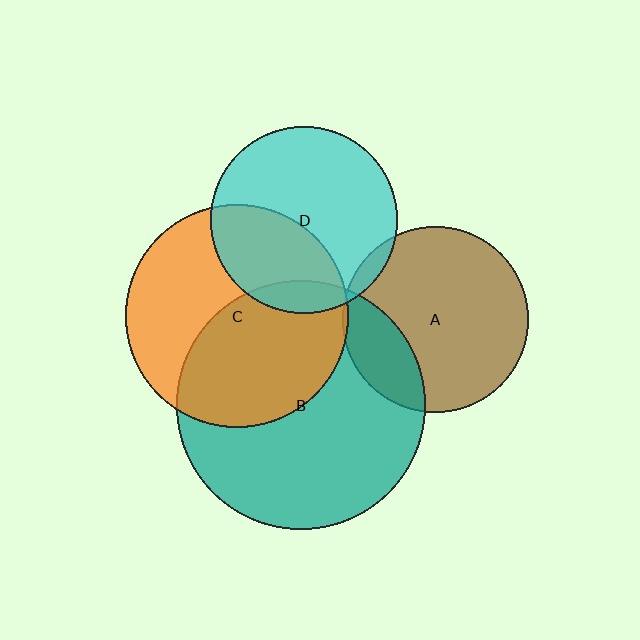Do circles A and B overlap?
Yes.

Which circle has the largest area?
Circle B (teal).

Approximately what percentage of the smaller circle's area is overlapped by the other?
Approximately 20%.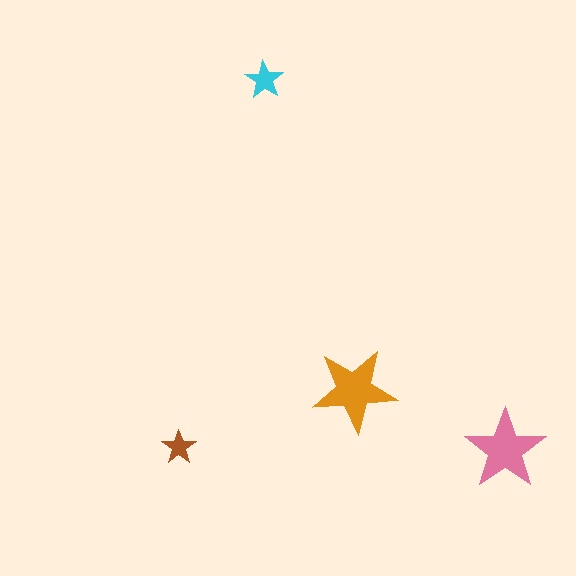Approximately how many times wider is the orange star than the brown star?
About 2.5 times wider.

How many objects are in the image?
There are 4 objects in the image.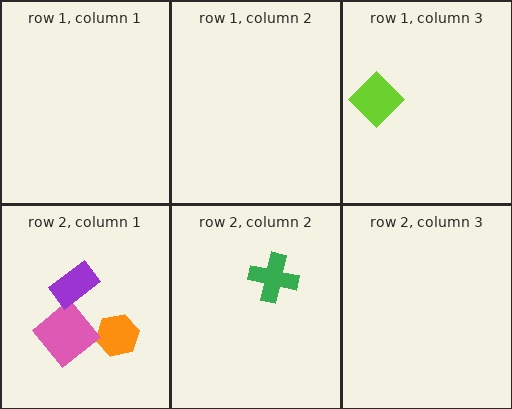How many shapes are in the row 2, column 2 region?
1.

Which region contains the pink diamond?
The row 2, column 1 region.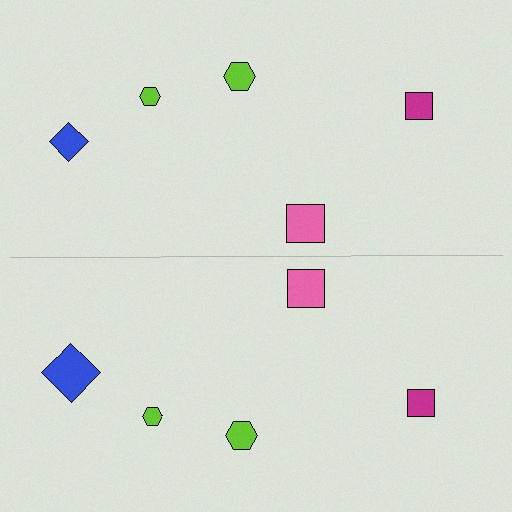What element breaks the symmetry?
The blue diamond on the bottom side has a different size than its mirror counterpart.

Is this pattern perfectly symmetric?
No, the pattern is not perfectly symmetric. The blue diamond on the bottom side has a different size than its mirror counterpart.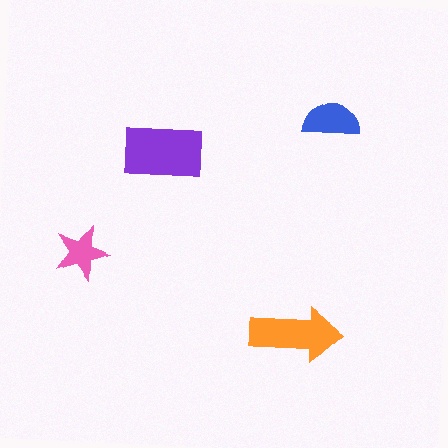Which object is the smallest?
The pink star.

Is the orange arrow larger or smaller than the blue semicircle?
Larger.